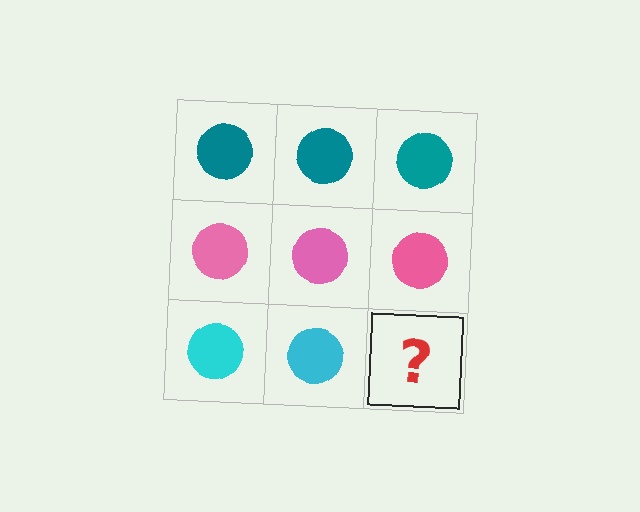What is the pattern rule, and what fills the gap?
The rule is that each row has a consistent color. The gap should be filled with a cyan circle.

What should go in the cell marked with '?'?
The missing cell should contain a cyan circle.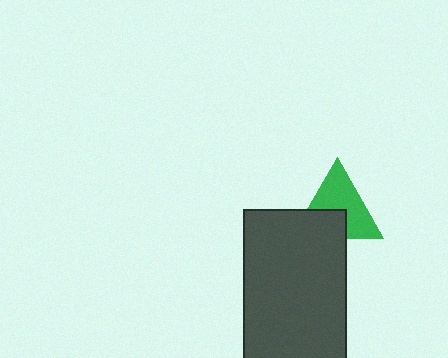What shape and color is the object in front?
The object in front is a dark gray rectangle.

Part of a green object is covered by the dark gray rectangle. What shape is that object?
It is a triangle.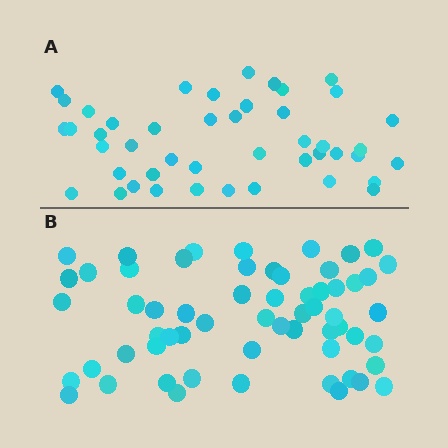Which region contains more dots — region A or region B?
Region B (the bottom region) has more dots.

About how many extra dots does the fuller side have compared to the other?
Region B has approximately 15 more dots than region A.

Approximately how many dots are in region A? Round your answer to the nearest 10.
About 40 dots. (The exact count is 45, which rounds to 40.)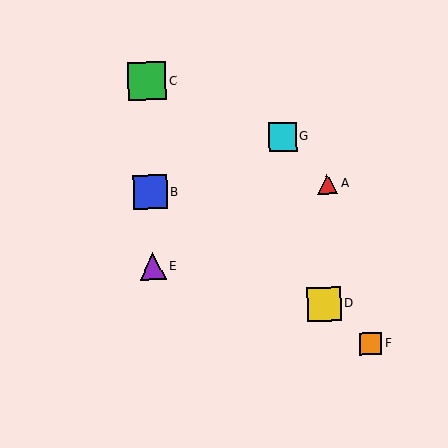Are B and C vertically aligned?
Yes, both are at x≈150.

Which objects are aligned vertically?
Objects B, C, E are aligned vertically.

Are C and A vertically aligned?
No, C is at x≈147 and A is at x≈328.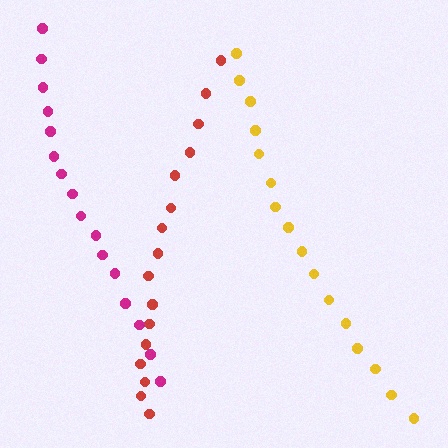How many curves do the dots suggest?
There are 3 distinct paths.